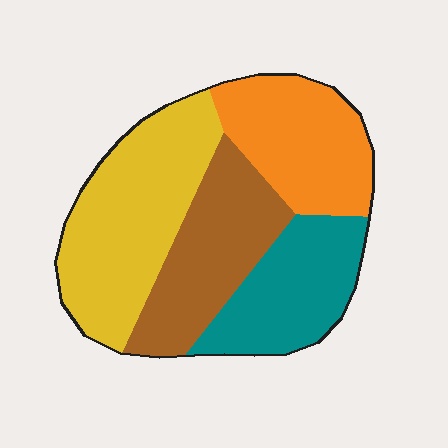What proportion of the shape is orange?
Orange takes up about one quarter (1/4) of the shape.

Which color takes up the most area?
Yellow, at roughly 35%.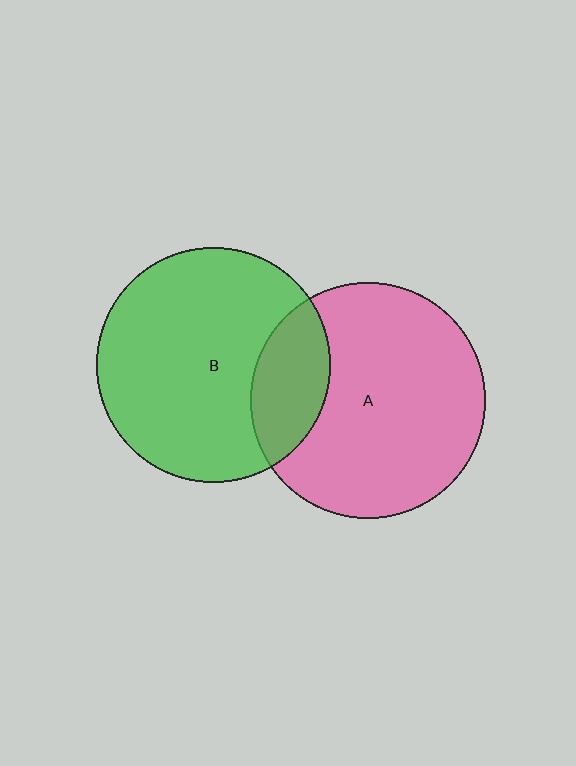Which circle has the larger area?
Circle A (pink).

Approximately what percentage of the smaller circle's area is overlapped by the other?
Approximately 20%.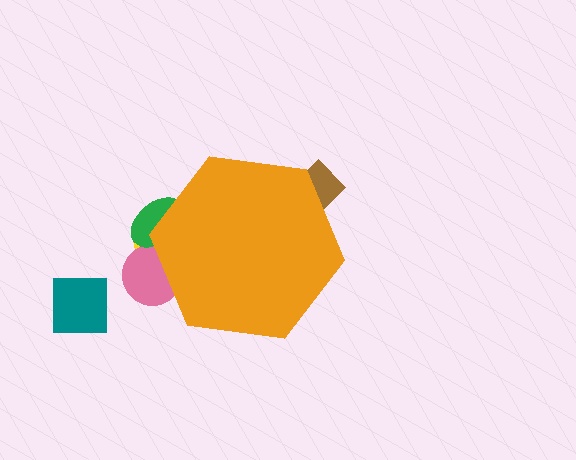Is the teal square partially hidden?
No, the teal square is fully visible.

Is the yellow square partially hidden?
Yes, the yellow square is partially hidden behind the orange hexagon.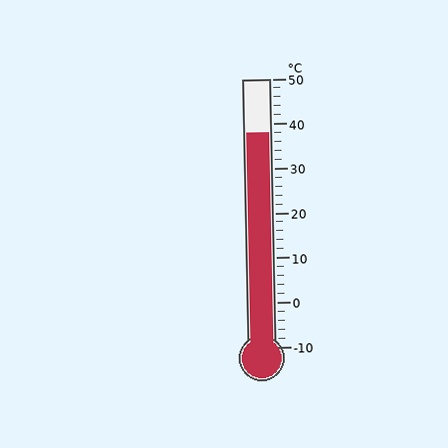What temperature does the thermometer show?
The thermometer shows approximately 38°C.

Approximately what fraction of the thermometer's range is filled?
The thermometer is filled to approximately 80% of its range.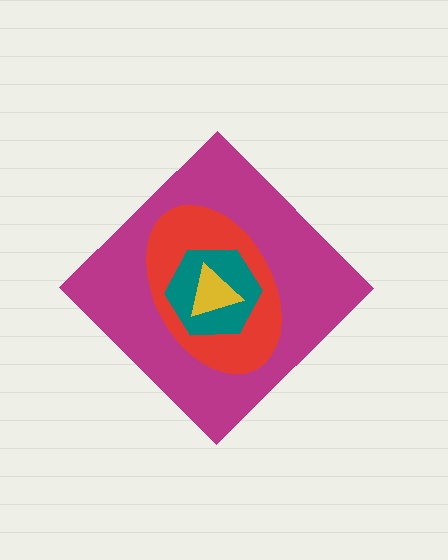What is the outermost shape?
The magenta diamond.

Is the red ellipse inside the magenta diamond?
Yes.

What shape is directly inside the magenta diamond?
The red ellipse.